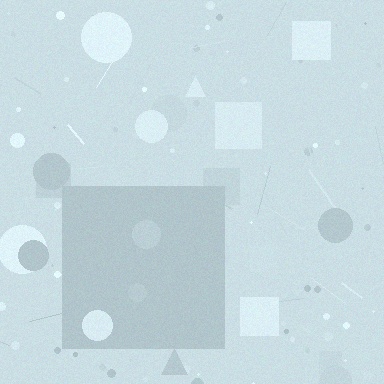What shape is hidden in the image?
A square is hidden in the image.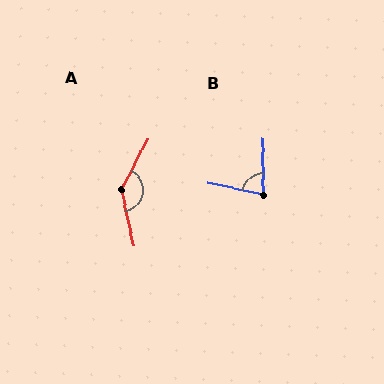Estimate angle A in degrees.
Approximately 140 degrees.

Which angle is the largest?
A, at approximately 140 degrees.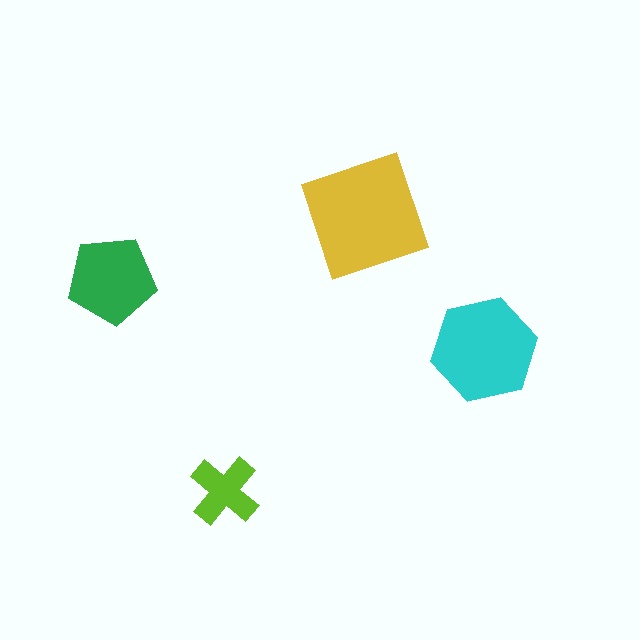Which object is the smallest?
The lime cross.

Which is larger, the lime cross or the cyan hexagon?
The cyan hexagon.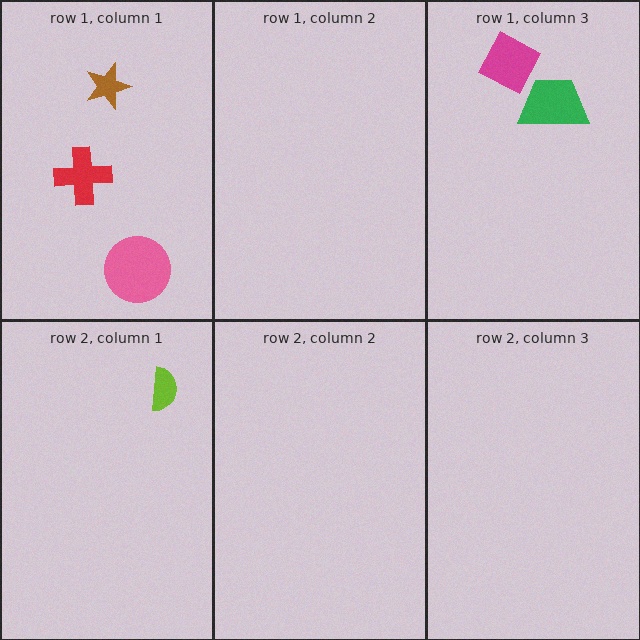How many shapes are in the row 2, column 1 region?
1.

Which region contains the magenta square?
The row 1, column 3 region.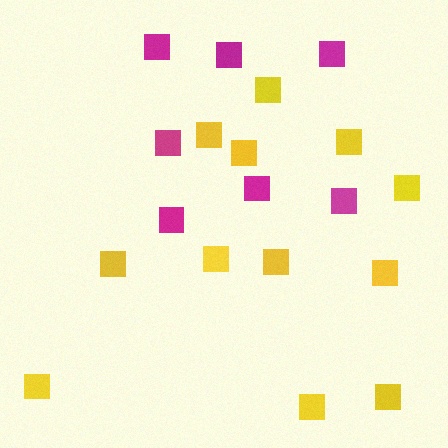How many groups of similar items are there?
There are 2 groups: one group of magenta squares (7) and one group of yellow squares (12).